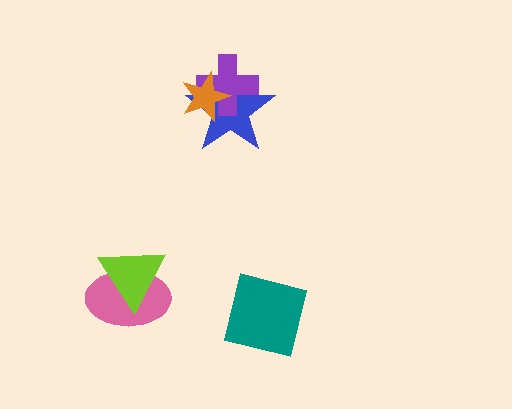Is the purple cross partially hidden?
Yes, it is partially covered by another shape.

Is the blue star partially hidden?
Yes, it is partially covered by another shape.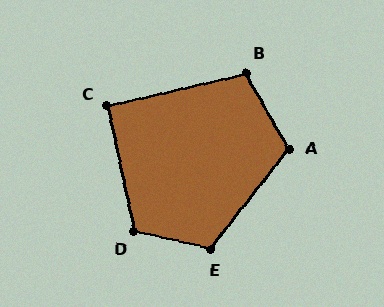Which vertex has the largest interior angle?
E, at approximately 115 degrees.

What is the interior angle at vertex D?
Approximately 115 degrees (obtuse).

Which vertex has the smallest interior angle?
C, at approximately 91 degrees.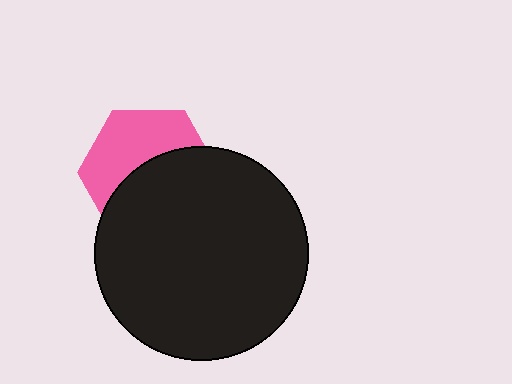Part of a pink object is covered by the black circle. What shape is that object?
It is a hexagon.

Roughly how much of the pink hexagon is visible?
About half of it is visible (roughly 46%).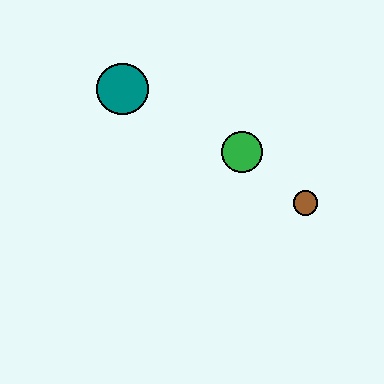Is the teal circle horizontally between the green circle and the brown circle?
No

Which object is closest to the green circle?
The brown circle is closest to the green circle.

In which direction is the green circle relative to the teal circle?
The green circle is to the right of the teal circle.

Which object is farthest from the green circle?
The teal circle is farthest from the green circle.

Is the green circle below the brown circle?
No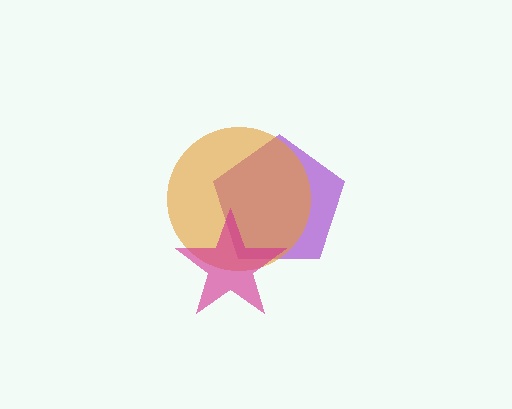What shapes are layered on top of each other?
The layered shapes are: a purple pentagon, an orange circle, a magenta star.